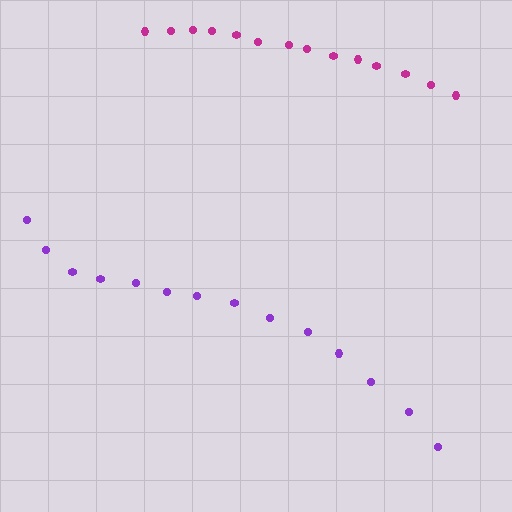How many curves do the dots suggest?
There are 2 distinct paths.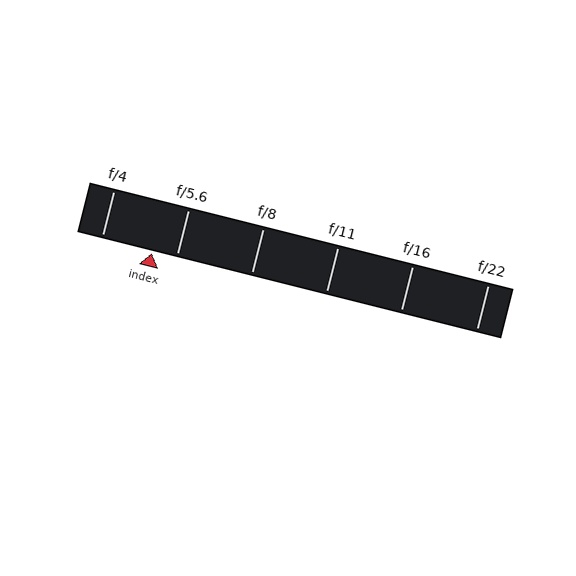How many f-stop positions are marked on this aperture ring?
There are 6 f-stop positions marked.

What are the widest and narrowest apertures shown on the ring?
The widest aperture shown is f/4 and the narrowest is f/22.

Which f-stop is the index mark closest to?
The index mark is closest to f/5.6.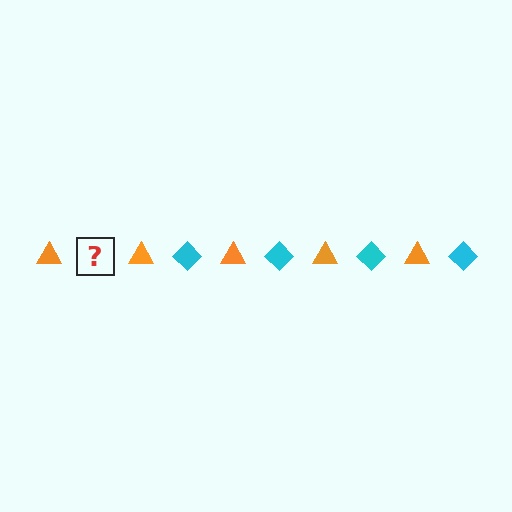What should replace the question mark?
The question mark should be replaced with a cyan diamond.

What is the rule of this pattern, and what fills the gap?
The rule is that the pattern alternates between orange triangle and cyan diamond. The gap should be filled with a cyan diamond.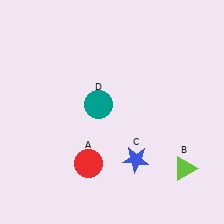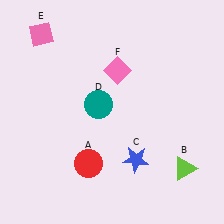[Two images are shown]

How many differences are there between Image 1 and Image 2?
There are 2 differences between the two images.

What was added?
A pink diamond (E), a pink diamond (F) were added in Image 2.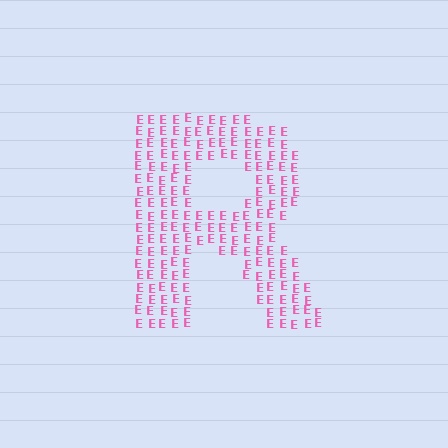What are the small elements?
The small elements are letter E's.